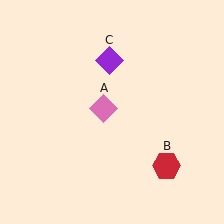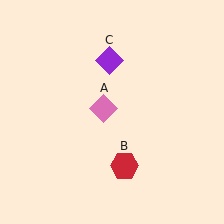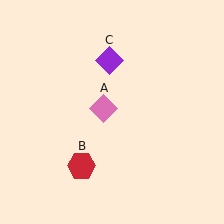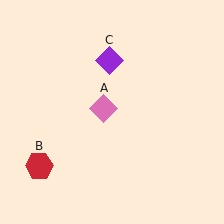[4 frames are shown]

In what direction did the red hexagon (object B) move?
The red hexagon (object B) moved left.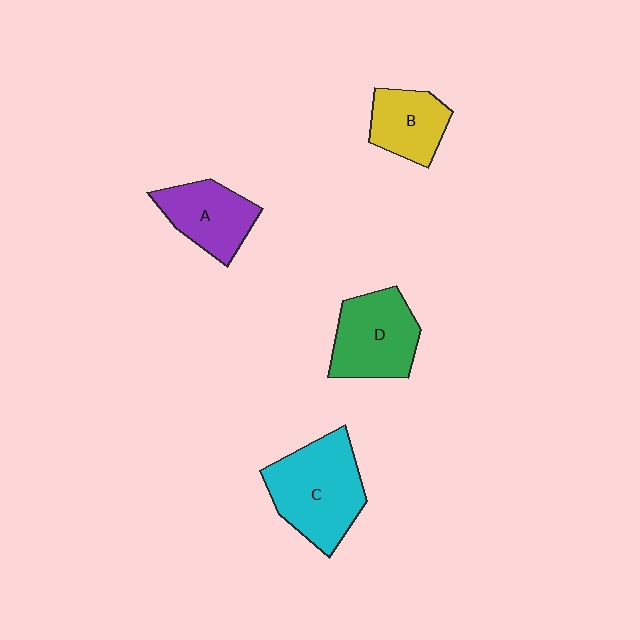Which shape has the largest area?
Shape C (cyan).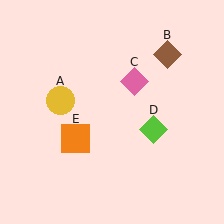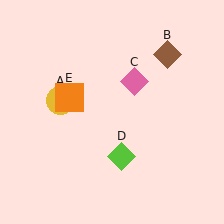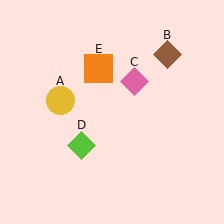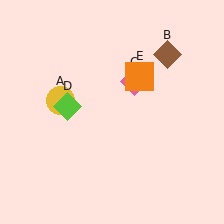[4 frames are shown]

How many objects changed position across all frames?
2 objects changed position: lime diamond (object D), orange square (object E).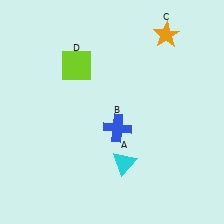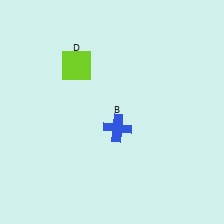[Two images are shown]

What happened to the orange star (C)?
The orange star (C) was removed in Image 2. It was in the top-right area of Image 1.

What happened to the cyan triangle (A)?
The cyan triangle (A) was removed in Image 2. It was in the bottom-right area of Image 1.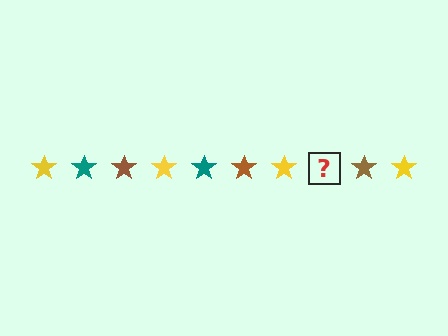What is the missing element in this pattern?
The missing element is a teal star.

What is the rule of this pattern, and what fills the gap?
The rule is that the pattern cycles through yellow, teal, brown stars. The gap should be filled with a teal star.